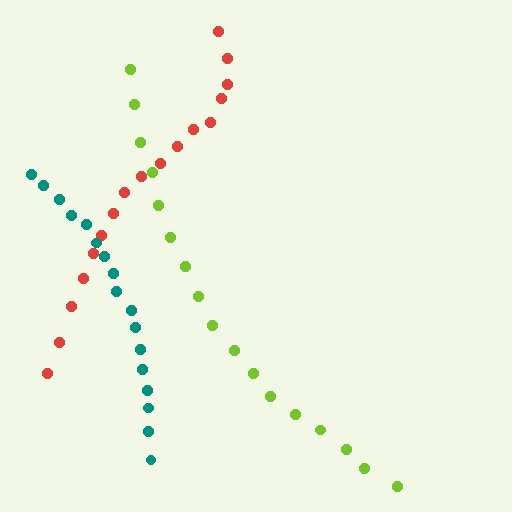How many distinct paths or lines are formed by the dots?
There are 3 distinct paths.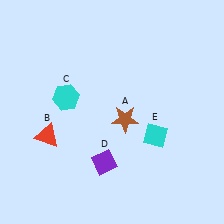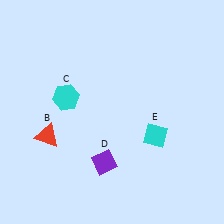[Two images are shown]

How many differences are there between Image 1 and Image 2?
There is 1 difference between the two images.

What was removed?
The brown star (A) was removed in Image 2.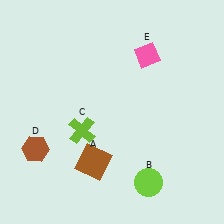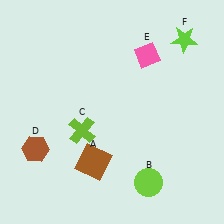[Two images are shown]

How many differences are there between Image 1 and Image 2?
There is 1 difference between the two images.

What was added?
A lime star (F) was added in Image 2.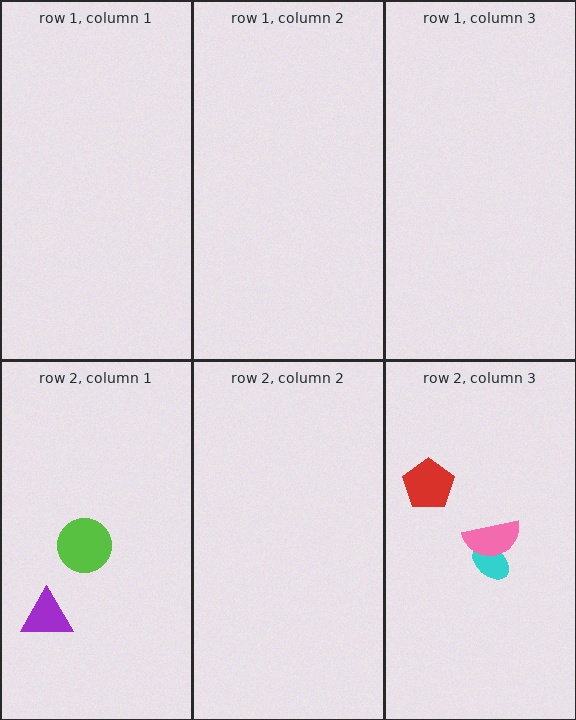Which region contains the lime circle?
The row 2, column 1 region.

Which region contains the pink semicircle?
The row 2, column 3 region.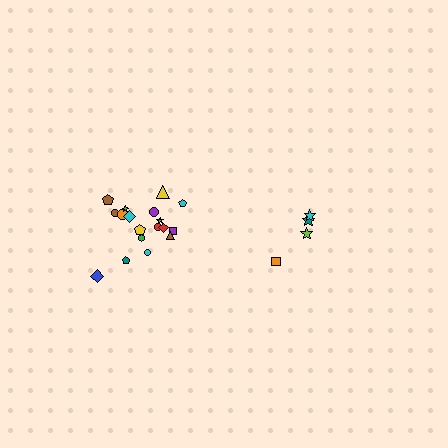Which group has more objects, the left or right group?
The left group.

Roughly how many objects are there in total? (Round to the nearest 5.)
Roughly 20 objects in total.